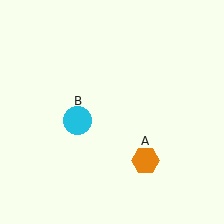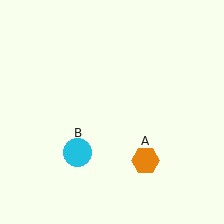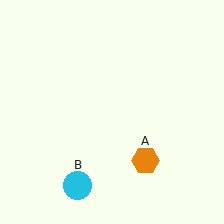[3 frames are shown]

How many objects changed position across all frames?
1 object changed position: cyan circle (object B).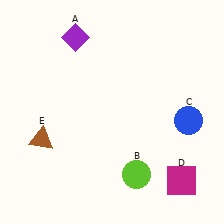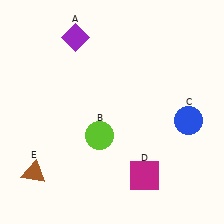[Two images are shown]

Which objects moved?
The objects that moved are: the lime circle (B), the magenta square (D), the brown triangle (E).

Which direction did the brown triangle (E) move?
The brown triangle (E) moved down.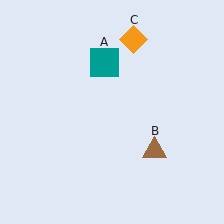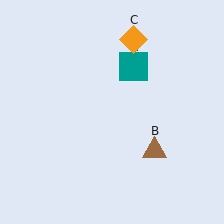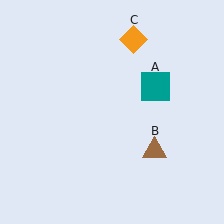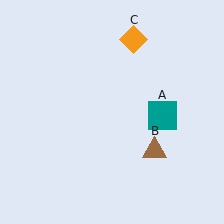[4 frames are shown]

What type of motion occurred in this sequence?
The teal square (object A) rotated clockwise around the center of the scene.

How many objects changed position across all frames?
1 object changed position: teal square (object A).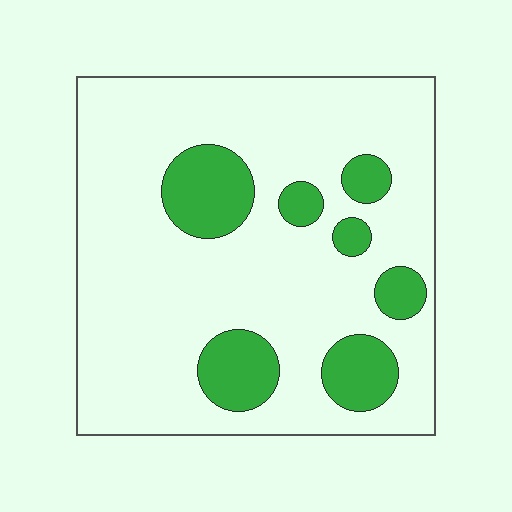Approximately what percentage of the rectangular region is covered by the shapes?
Approximately 20%.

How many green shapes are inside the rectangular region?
7.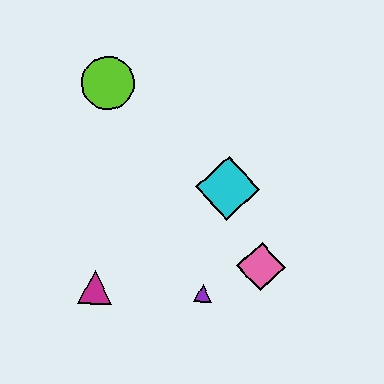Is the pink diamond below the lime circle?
Yes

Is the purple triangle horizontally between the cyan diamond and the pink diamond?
No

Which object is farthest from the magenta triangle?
The lime circle is farthest from the magenta triangle.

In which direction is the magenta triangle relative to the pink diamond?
The magenta triangle is to the left of the pink diamond.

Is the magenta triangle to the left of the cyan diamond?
Yes